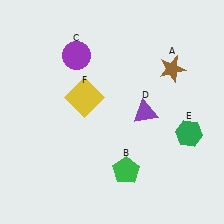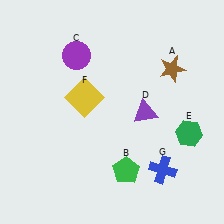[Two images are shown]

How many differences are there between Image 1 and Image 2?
There is 1 difference between the two images.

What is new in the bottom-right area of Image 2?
A blue cross (G) was added in the bottom-right area of Image 2.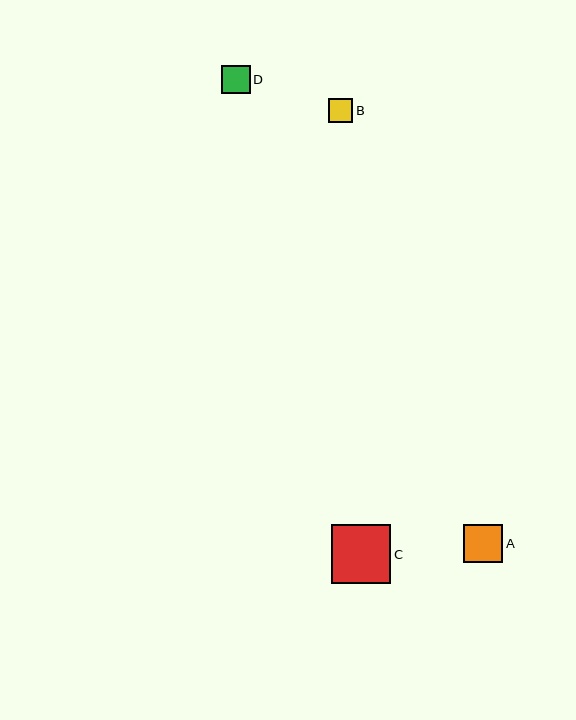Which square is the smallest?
Square B is the smallest with a size of approximately 24 pixels.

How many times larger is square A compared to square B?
Square A is approximately 1.6 times the size of square B.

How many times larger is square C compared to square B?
Square C is approximately 2.4 times the size of square B.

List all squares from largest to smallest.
From largest to smallest: C, A, D, B.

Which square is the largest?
Square C is the largest with a size of approximately 59 pixels.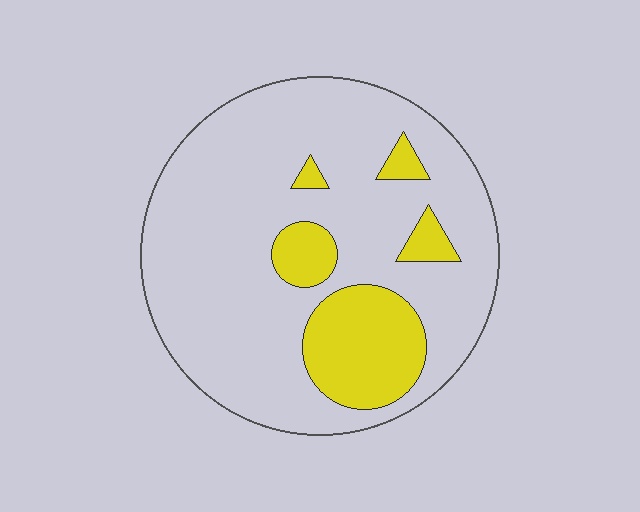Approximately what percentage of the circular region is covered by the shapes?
Approximately 20%.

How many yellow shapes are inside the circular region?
5.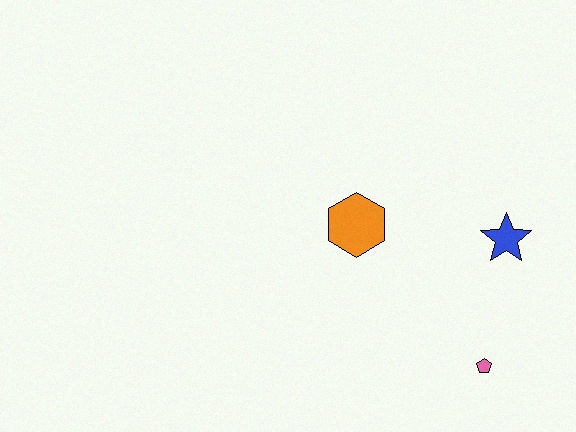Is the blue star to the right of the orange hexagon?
Yes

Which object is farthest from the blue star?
The orange hexagon is farthest from the blue star.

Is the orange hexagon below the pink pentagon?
No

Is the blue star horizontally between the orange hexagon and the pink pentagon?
No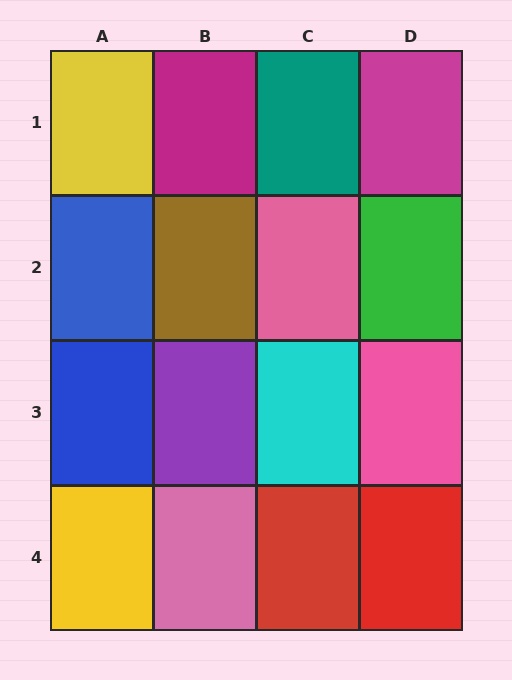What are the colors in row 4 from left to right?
Yellow, pink, red, red.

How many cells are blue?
2 cells are blue.